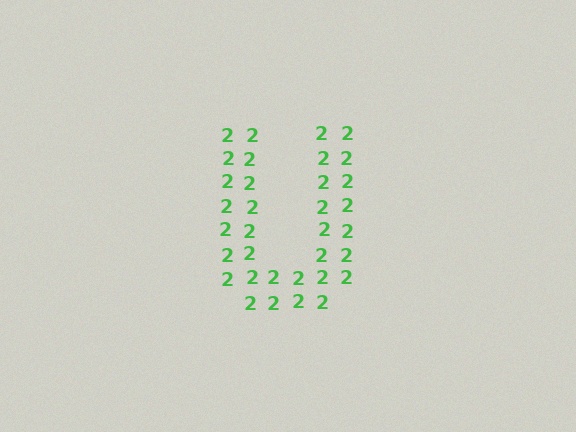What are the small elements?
The small elements are digit 2's.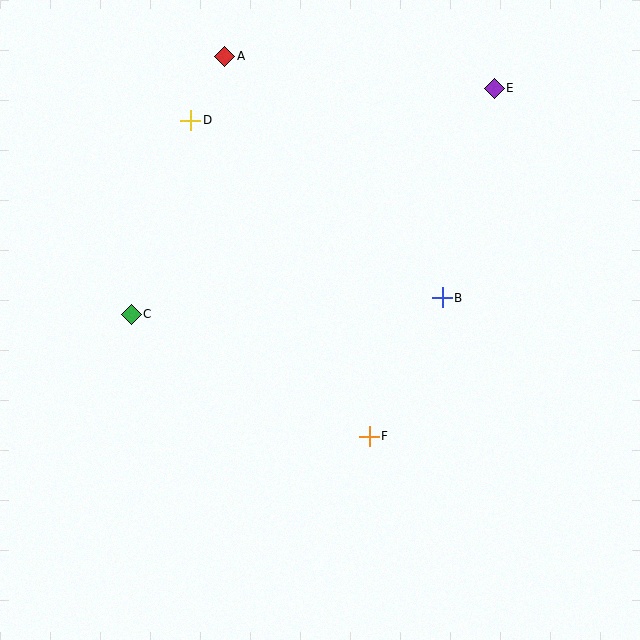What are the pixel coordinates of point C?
Point C is at (131, 314).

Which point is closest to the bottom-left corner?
Point C is closest to the bottom-left corner.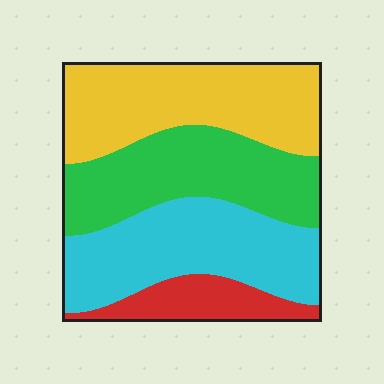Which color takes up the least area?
Red, at roughly 10%.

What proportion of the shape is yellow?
Yellow covers 31% of the shape.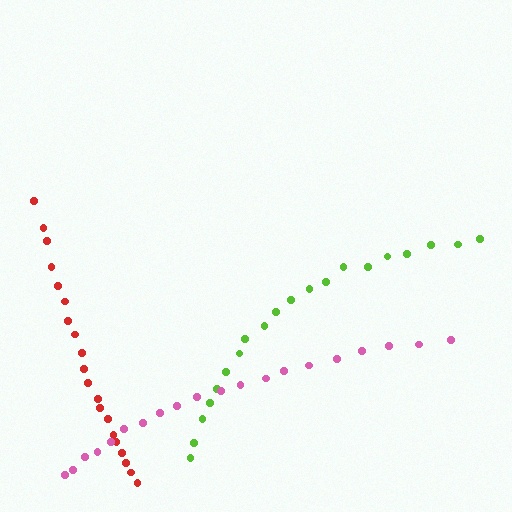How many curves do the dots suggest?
There are 3 distinct paths.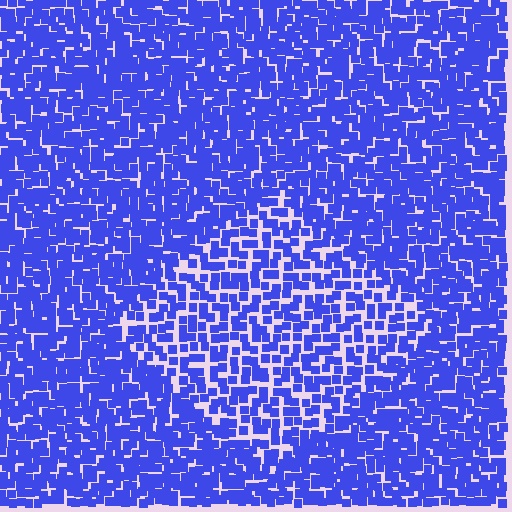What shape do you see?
I see a diamond.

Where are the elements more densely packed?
The elements are more densely packed outside the diamond boundary.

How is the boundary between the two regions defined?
The boundary is defined by a change in element density (approximately 1.6x ratio). All elements are the same color, size, and shape.